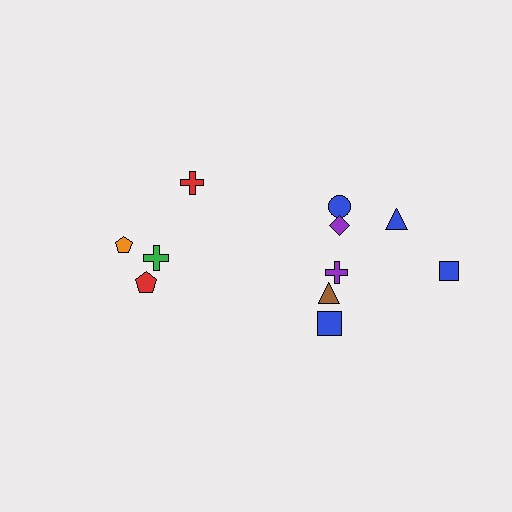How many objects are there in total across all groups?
There are 11 objects.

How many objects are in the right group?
There are 7 objects.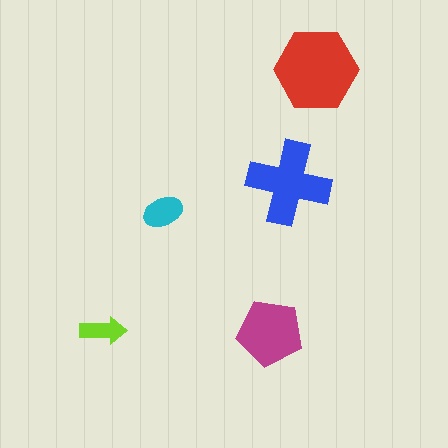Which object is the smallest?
The lime arrow.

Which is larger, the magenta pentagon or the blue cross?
The blue cross.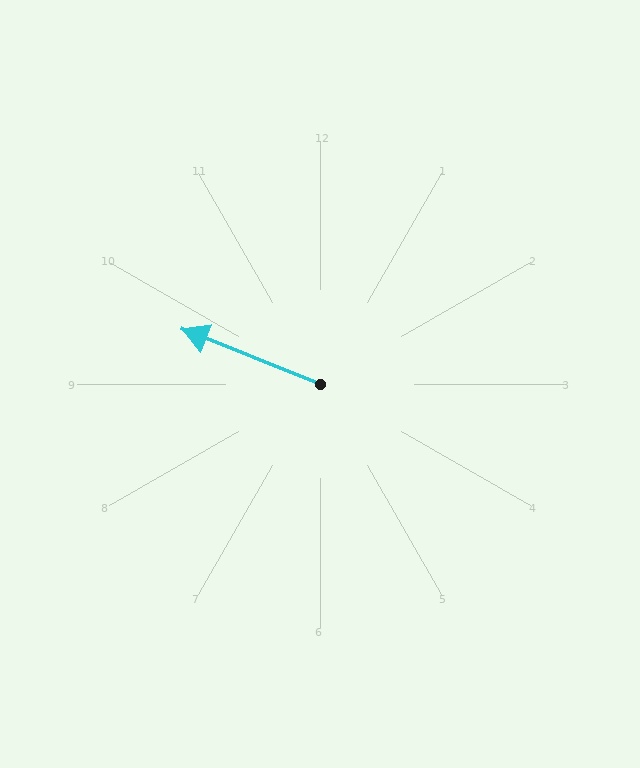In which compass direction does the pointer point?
West.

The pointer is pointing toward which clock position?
Roughly 10 o'clock.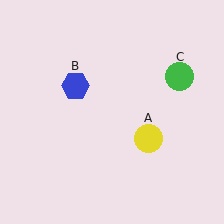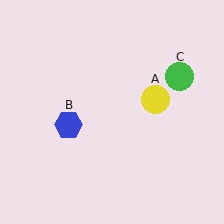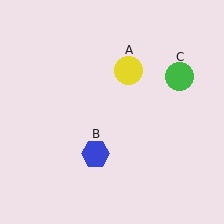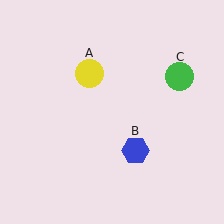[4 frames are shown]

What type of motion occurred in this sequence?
The yellow circle (object A), blue hexagon (object B) rotated counterclockwise around the center of the scene.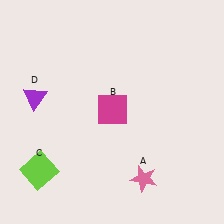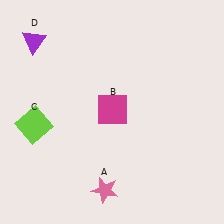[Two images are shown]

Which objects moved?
The objects that moved are: the pink star (A), the lime square (C), the purple triangle (D).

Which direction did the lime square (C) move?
The lime square (C) moved up.